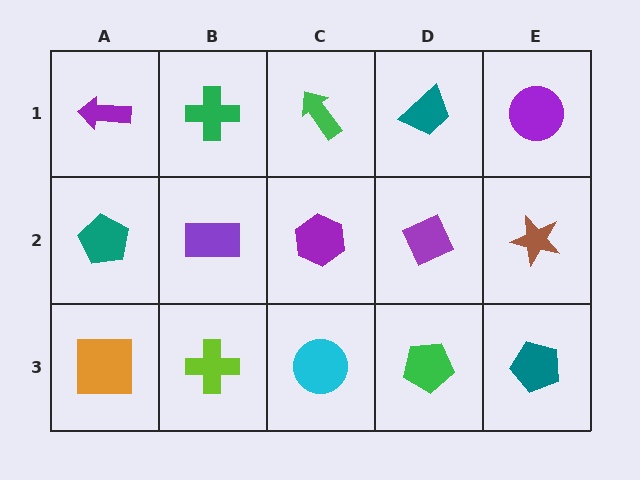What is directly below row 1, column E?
A brown star.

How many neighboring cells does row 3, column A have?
2.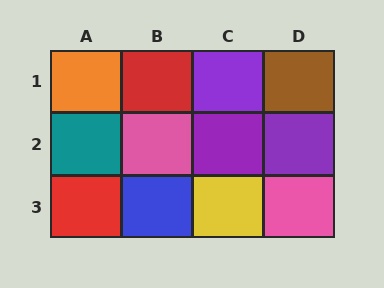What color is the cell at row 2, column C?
Purple.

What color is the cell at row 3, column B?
Blue.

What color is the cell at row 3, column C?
Yellow.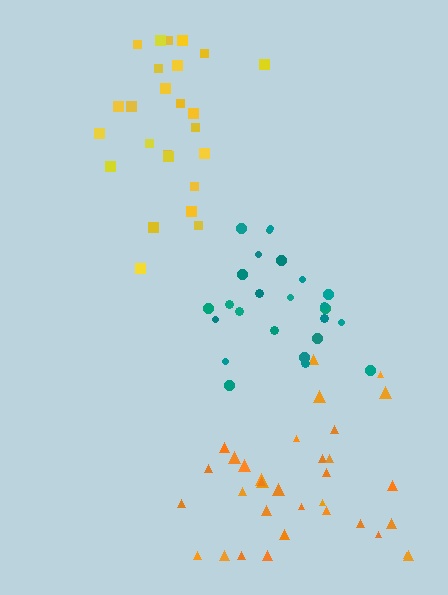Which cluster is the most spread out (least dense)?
Orange.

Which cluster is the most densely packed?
Teal.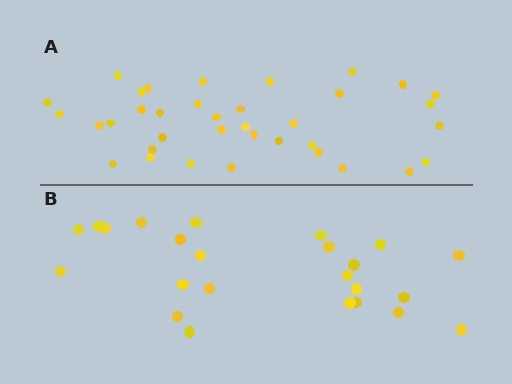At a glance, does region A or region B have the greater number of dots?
Region A (the top region) has more dots.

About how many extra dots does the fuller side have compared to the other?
Region A has roughly 12 or so more dots than region B.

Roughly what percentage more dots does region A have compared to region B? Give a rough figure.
About 50% more.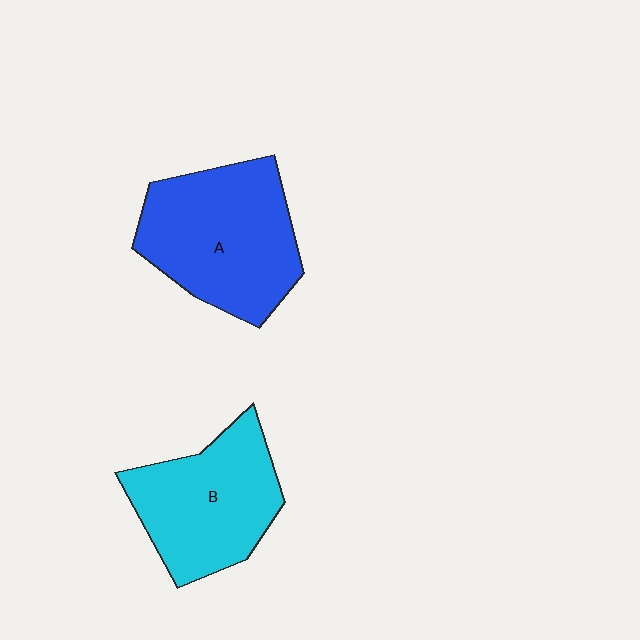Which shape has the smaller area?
Shape B (cyan).